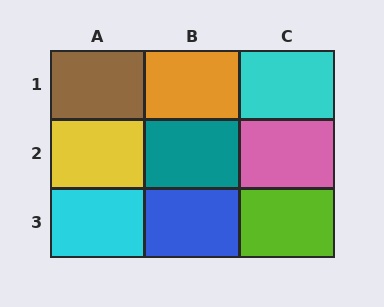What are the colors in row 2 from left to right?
Yellow, teal, pink.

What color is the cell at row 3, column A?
Cyan.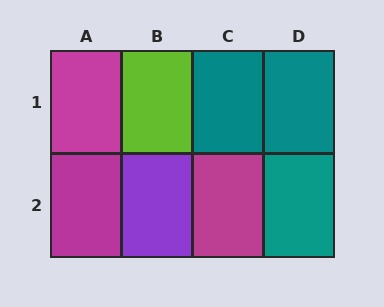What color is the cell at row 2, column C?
Magenta.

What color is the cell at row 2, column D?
Teal.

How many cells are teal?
3 cells are teal.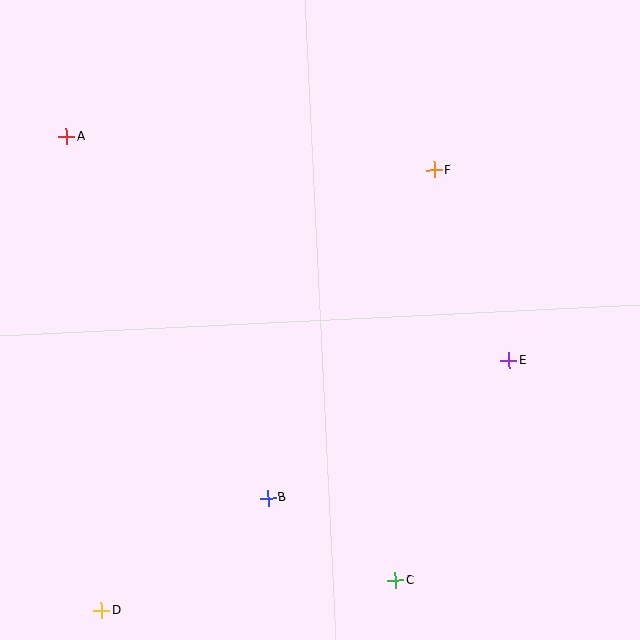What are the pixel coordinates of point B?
Point B is at (268, 498).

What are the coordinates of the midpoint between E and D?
The midpoint between E and D is at (305, 486).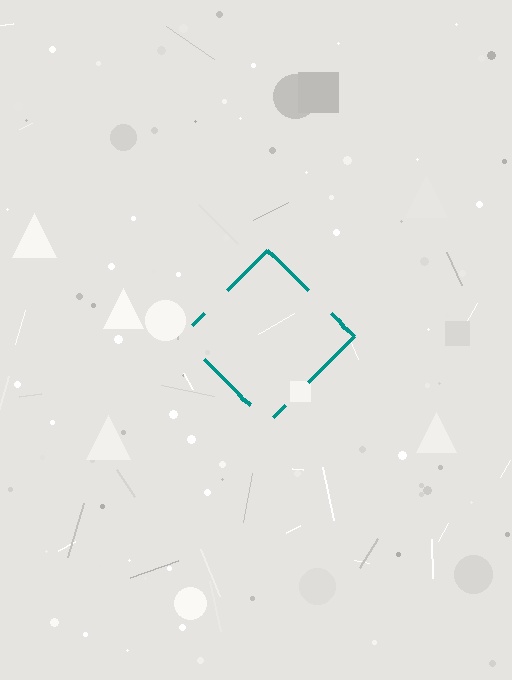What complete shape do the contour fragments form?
The contour fragments form a diamond.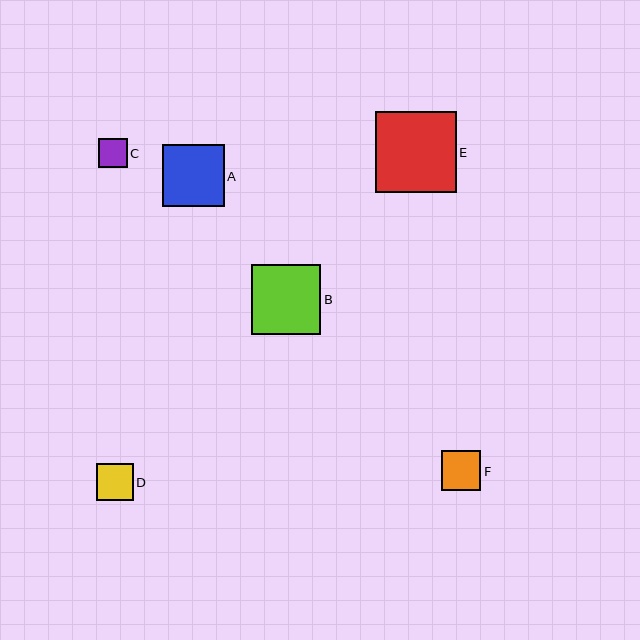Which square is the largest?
Square E is the largest with a size of approximately 81 pixels.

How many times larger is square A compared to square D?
Square A is approximately 1.7 times the size of square D.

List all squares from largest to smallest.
From largest to smallest: E, B, A, F, D, C.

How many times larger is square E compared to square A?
Square E is approximately 1.3 times the size of square A.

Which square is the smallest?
Square C is the smallest with a size of approximately 29 pixels.